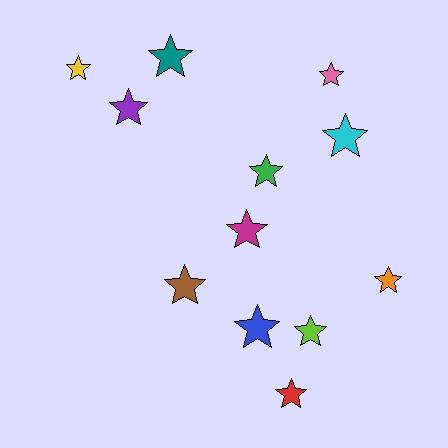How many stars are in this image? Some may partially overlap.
There are 12 stars.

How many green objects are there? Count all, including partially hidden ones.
There is 1 green object.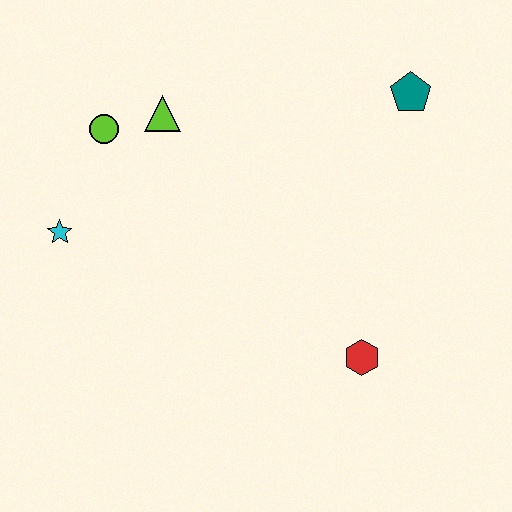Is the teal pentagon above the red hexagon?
Yes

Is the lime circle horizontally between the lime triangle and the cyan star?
Yes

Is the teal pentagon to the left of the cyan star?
No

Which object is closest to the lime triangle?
The lime circle is closest to the lime triangle.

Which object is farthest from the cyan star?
The teal pentagon is farthest from the cyan star.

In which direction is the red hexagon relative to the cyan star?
The red hexagon is to the right of the cyan star.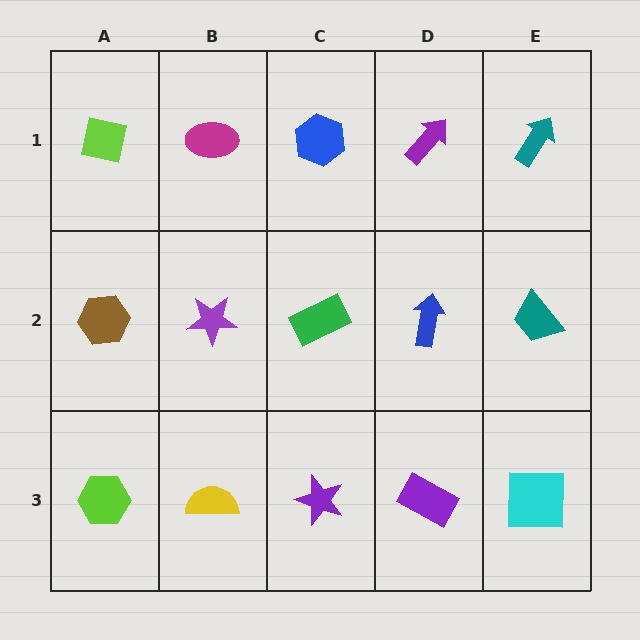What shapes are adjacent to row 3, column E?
A teal trapezoid (row 2, column E), a purple rectangle (row 3, column D).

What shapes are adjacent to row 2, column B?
A magenta ellipse (row 1, column B), a yellow semicircle (row 3, column B), a brown hexagon (row 2, column A), a green rectangle (row 2, column C).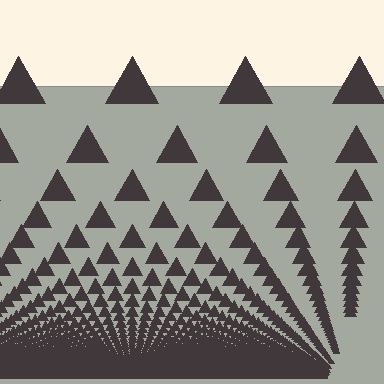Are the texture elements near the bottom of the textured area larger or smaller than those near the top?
Smaller. The gradient is inverted — elements near the bottom are smaller and denser.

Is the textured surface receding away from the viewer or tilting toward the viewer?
The surface appears to tilt toward the viewer. Texture elements get larger and sparser toward the top.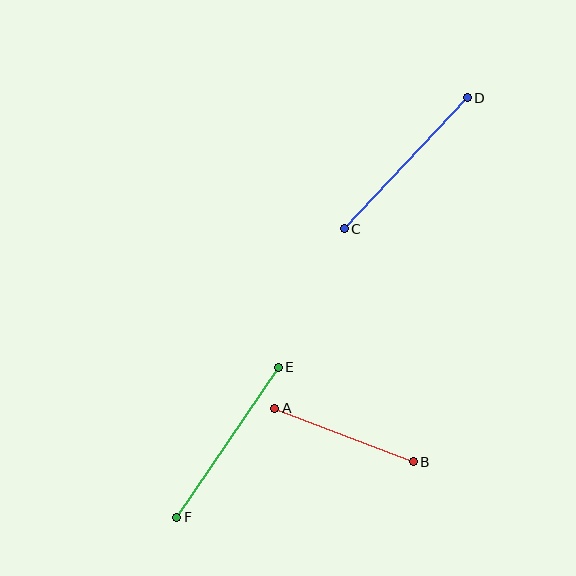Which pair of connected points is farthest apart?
Points E and F are farthest apart.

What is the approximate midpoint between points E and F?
The midpoint is at approximately (228, 442) pixels.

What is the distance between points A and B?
The distance is approximately 149 pixels.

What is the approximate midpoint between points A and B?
The midpoint is at approximately (344, 435) pixels.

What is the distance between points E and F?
The distance is approximately 181 pixels.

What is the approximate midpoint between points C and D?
The midpoint is at approximately (406, 163) pixels.